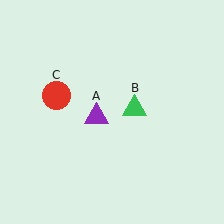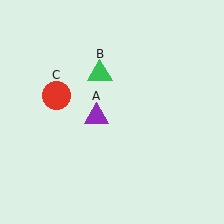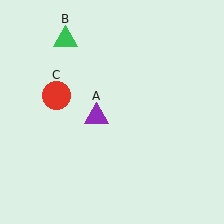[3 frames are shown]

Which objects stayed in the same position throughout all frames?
Purple triangle (object A) and red circle (object C) remained stationary.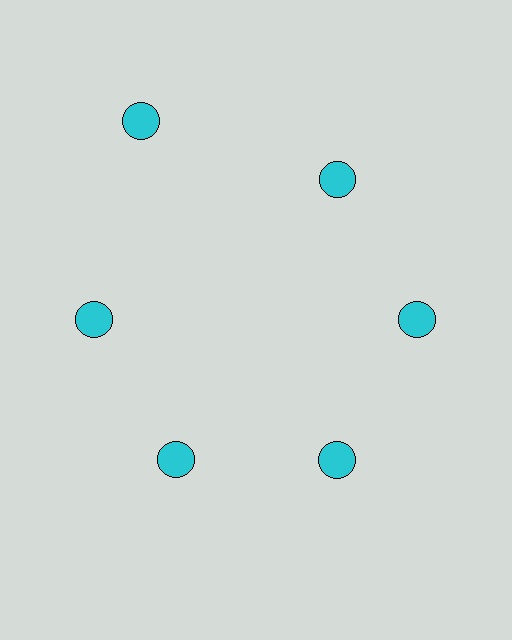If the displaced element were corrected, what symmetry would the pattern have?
It would have 6-fold rotational symmetry — the pattern would map onto itself every 60 degrees.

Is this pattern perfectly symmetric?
No. The 6 cyan circles are arranged in a ring, but one element near the 11 o'clock position is pushed outward from the center, breaking the 6-fold rotational symmetry.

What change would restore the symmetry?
The symmetry would be restored by moving it inward, back onto the ring so that all 6 circles sit at equal angles and equal distance from the center.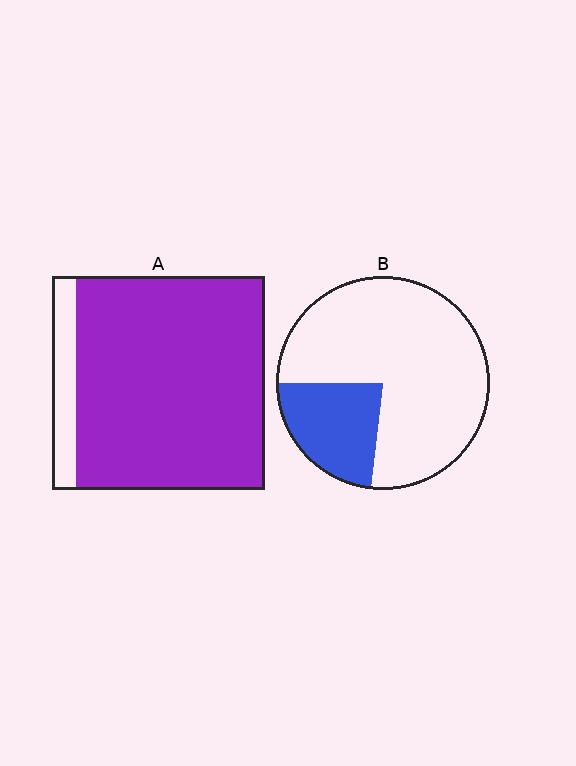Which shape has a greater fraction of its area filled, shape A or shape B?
Shape A.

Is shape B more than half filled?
No.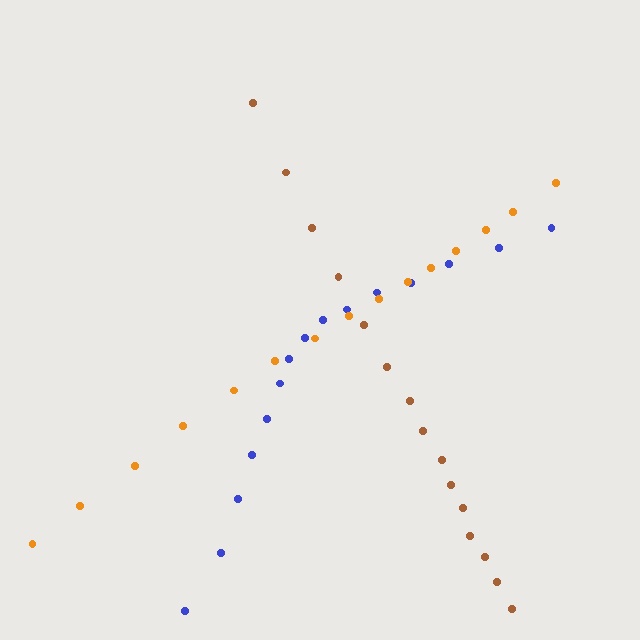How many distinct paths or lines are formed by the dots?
There are 3 distinct paths.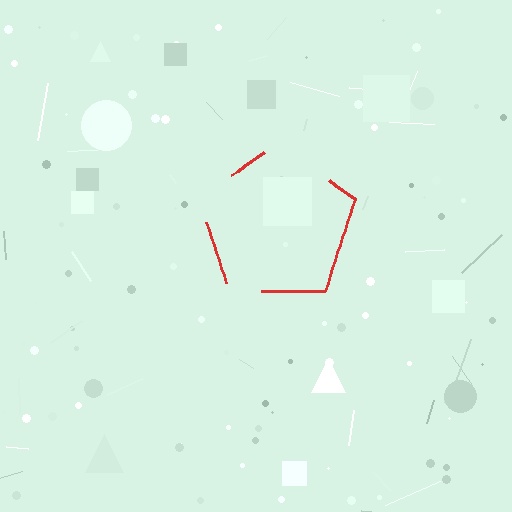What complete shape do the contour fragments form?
The contour fragments form a pentagon.